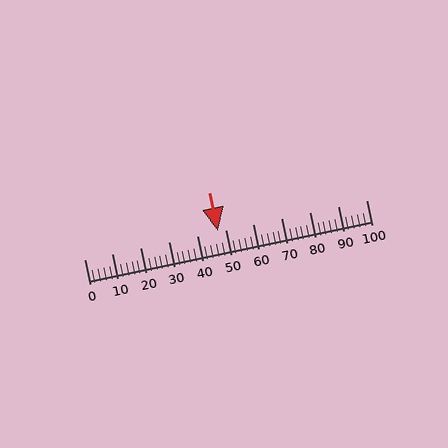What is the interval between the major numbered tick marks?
The major tick marks are spaced 10 units apart.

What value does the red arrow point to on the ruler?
The red arrow points to approximately 48.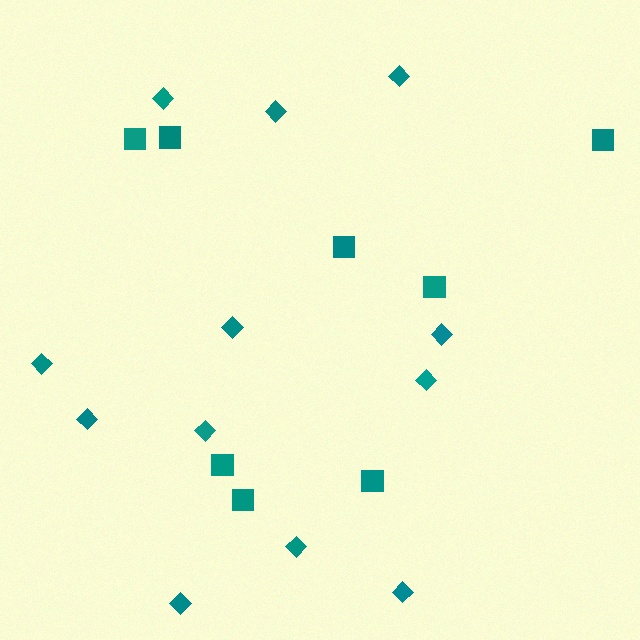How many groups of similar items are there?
There are 2 groups: one group of diamonds (12) and one group of squares (8).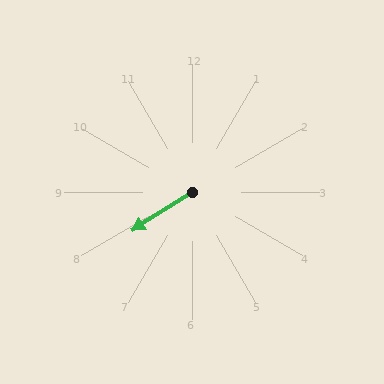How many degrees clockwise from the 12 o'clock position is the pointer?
Approximately 237 degrees.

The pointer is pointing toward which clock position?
Roughly 8 o'clock.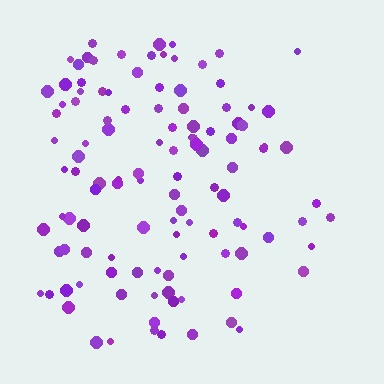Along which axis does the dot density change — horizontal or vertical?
Horizontal.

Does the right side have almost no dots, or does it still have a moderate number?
Still a moderate number, just noticeably fewer than the left.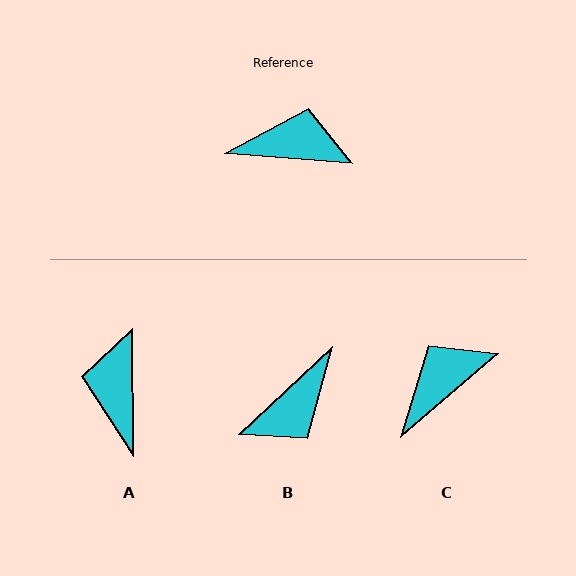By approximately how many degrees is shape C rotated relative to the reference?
Approximately 45 degrees counter-clockwise.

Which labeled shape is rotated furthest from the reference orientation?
B, about 133 degrees away.